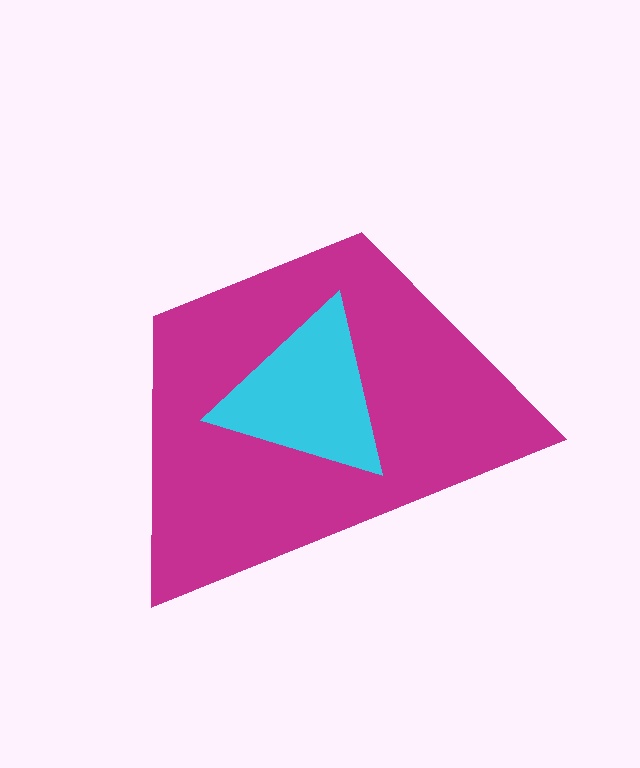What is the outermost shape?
The magenta trapezoid.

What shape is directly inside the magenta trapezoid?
The cyan triangle.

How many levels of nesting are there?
2.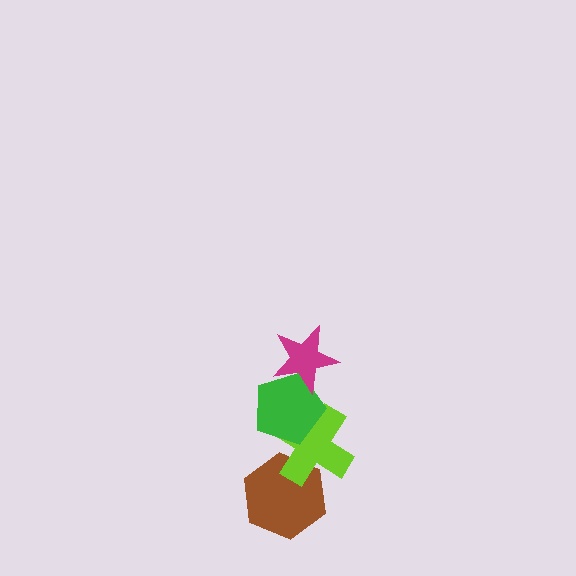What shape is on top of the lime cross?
The green pentagon is on top of the lime cross.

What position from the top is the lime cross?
The lime cross is 3rd from the top.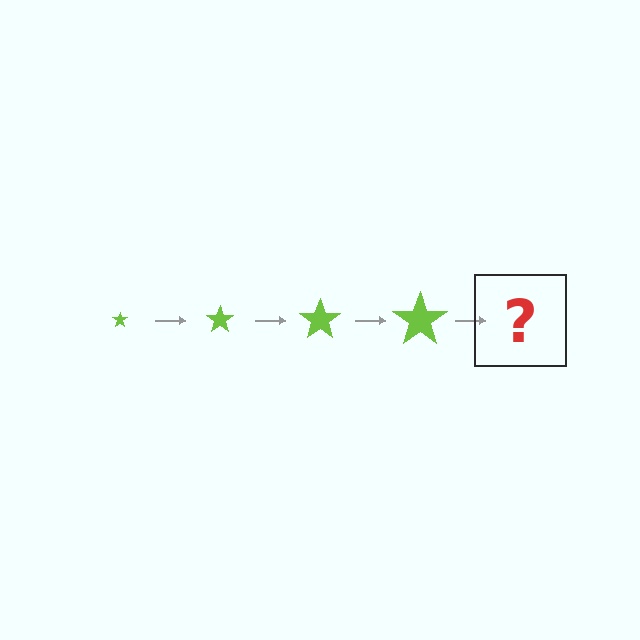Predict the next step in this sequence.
The next step is a lime star, larger than the previous one.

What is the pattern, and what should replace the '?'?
The pattern is that the star gets progressively larger each step. The '?' should be a lime star, larger than the previous one.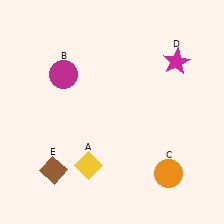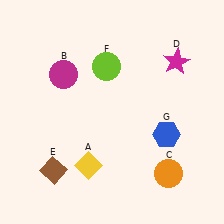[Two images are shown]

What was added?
A lime circle (F), a blue hexagon (G) were added in Image 2.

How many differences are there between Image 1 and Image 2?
There are 2 differences between the two images.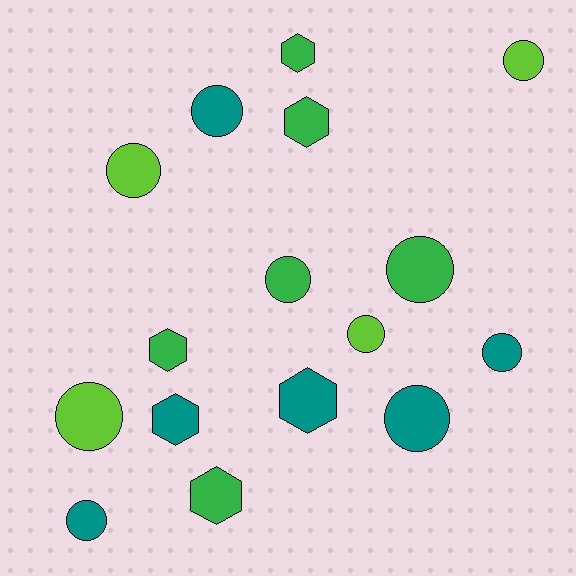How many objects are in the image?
There are 16 objects.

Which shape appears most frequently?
Circle, with 10 objects.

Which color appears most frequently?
Green, with 6 objects.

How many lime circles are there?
There are 4 lime circles.